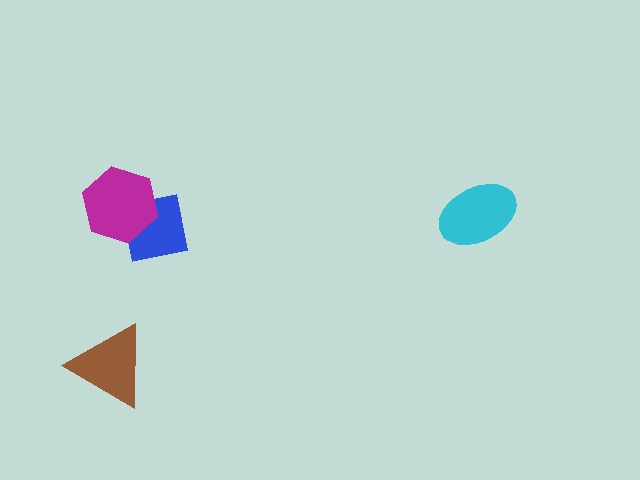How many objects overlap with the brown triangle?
0 objects overlap with the brown triangle.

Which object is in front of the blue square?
The magenta hexagon is in front of the blue square.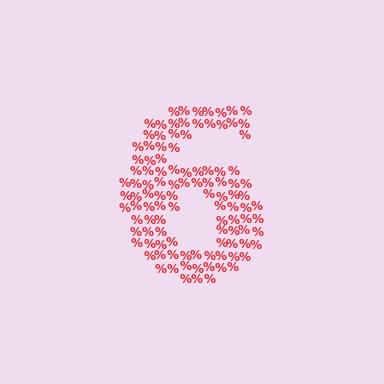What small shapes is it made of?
It is made of small percent signs.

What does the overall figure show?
The overall figure shows the digit 6.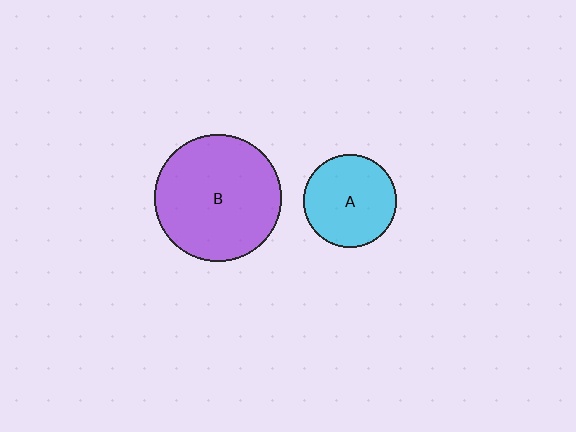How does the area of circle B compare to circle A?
Approximately 1.8 times.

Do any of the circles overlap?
No, none of the circles overlap.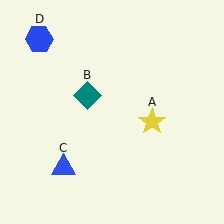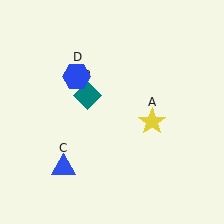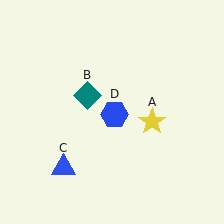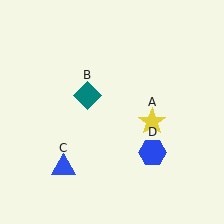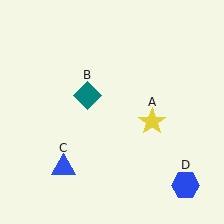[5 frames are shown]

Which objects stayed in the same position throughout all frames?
Yellow star (object A) and teal diamond (object B) and blue triangle (object C) remained stationary.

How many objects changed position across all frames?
1 object changed position: blue hexagon (object D).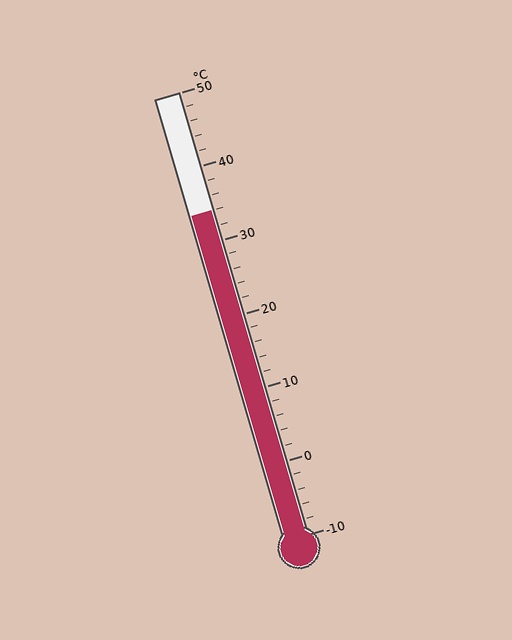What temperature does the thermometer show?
The thermometer shows approximately 34°C.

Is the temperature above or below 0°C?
The temperature is above 0°C.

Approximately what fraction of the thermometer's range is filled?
The thermometer is filled to approximately 75% of its range.